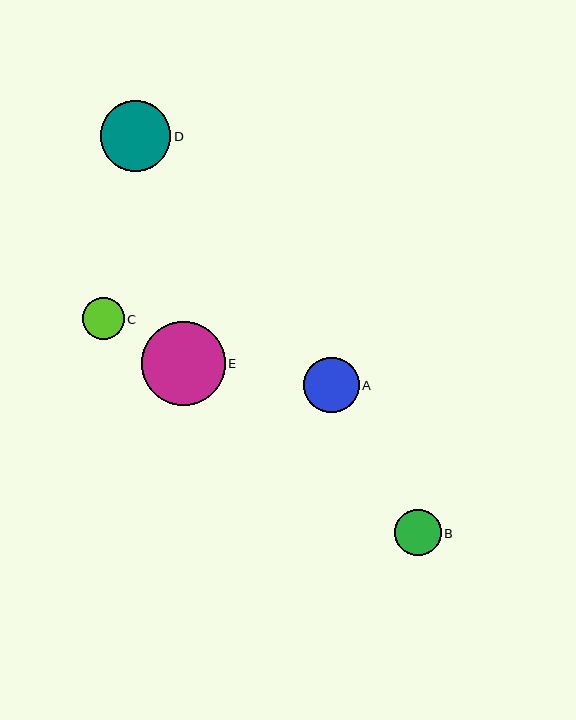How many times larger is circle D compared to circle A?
Circle D is approximately 1.3 times the size of circle A.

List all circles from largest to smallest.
From largest to smallest: E, D, A, B, C.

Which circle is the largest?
Circle E is the largest with a size of approximately 84 pixels.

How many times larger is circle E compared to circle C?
Circle E is approximately 2.0 times the size of circle C.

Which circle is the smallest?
Circle C is the smallest with a size of approximately 42 pixels.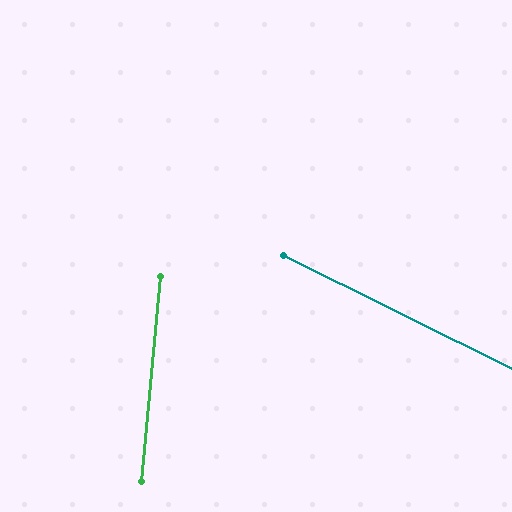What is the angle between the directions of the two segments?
Approximately 69 degrees.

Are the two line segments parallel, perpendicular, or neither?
Neither parallel nor perpendicular — they differ by about 69°.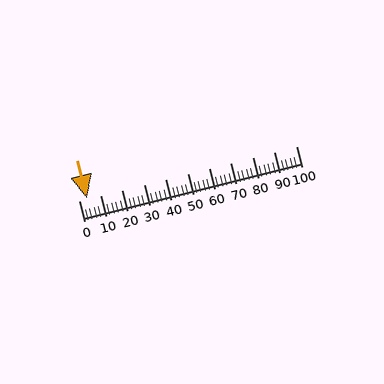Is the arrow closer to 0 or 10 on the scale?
The arrow is closer to 0.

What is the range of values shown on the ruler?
The ruler shows values from 0 to 100.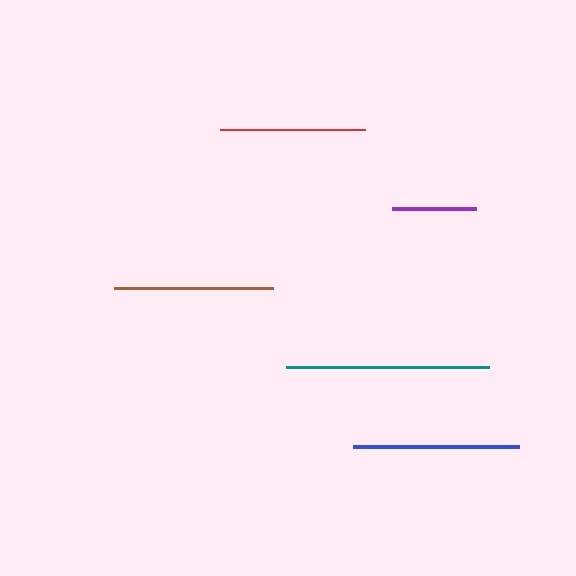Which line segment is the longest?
The teal line is the longest at approximately 204 pixels.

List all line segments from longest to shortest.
From longest to shortest: teal, blue, brown, red, purple.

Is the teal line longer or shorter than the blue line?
The teal line is longer than the blue line.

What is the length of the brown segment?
The brown segment is approximately 159 pixels long.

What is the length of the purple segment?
The purple segment is approximately 84 pixels long.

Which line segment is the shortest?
The purple line is the shortest at approximately 84 pixels.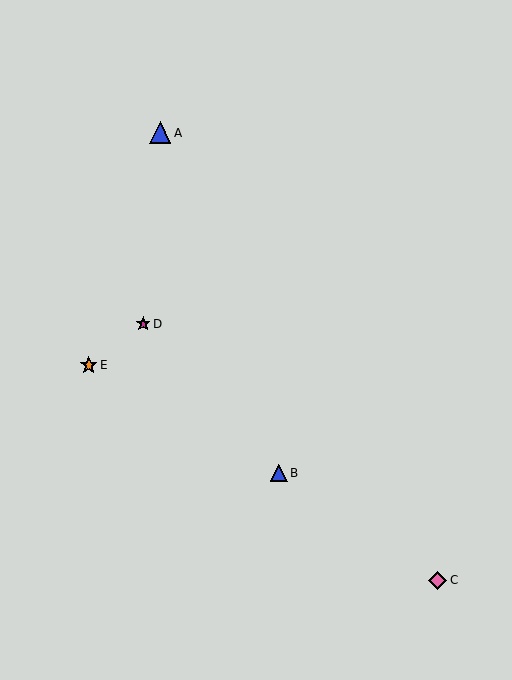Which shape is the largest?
The blue triangle (labeled A) is the largest.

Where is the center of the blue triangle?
The center of the blue triangle is at (279, 473).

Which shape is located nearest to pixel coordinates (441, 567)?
The pink diamond (labeled C) at (437, 580) is nearest to that location.